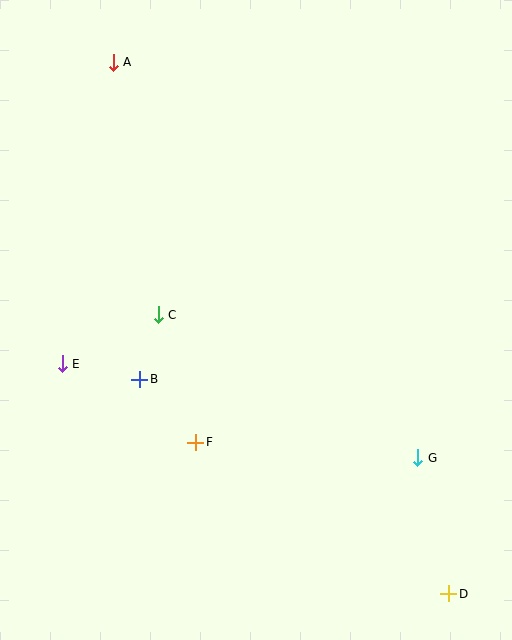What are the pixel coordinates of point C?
Point C is at (158, 315).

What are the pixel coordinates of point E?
Point E is at (62, 364).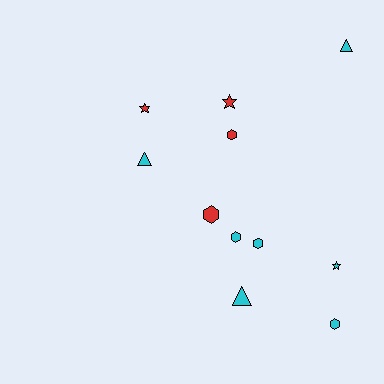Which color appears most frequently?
Cyan, with 7 objects.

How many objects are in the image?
There are 11 objects.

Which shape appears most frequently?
Hexagon, with 5 objects.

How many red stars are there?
There are 2 red stars.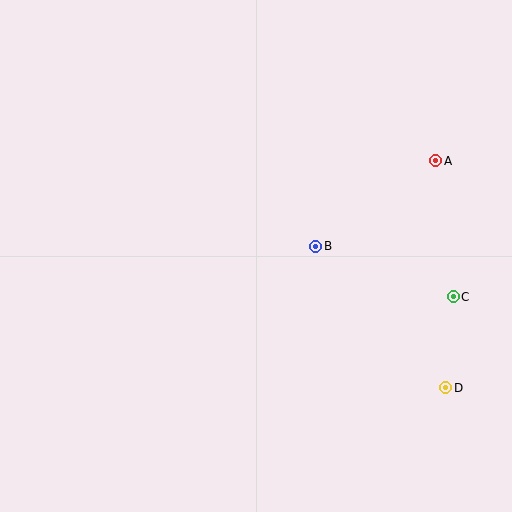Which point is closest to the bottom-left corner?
Point B is closest to the bottom-left corner.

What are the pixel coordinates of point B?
Point B is at (316, 246).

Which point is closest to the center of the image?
Point B at (316, 246) is closest to the center.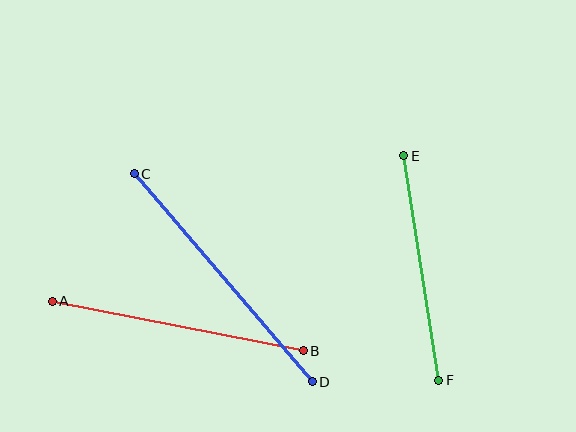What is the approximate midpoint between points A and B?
The midpoint is at approximately (178, 326) pixels.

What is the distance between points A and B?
The distance is approximately 256 pixels.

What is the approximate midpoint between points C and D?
The midpoint is at approximately (223, 278) pixels.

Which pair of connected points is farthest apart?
Points C and D are farthest apart.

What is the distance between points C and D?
The distance is approximately 274 pixels.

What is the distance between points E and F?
The distance is approximately 227 pixels.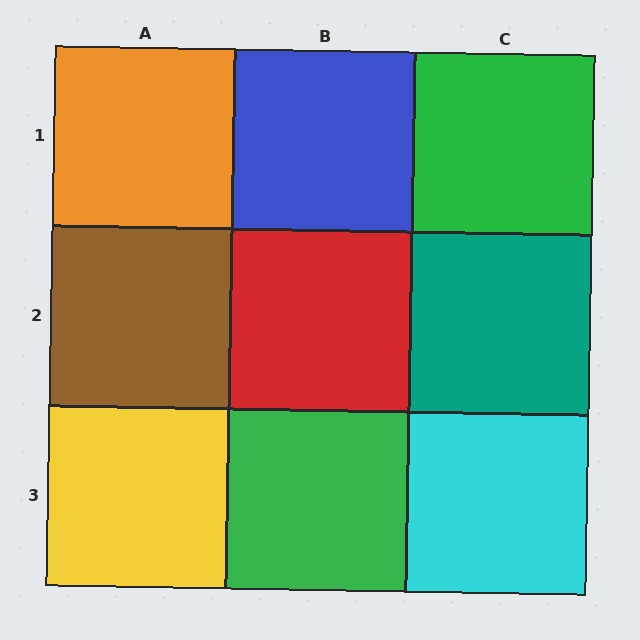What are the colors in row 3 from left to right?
Yellow, green, cyan.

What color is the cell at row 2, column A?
Brown.